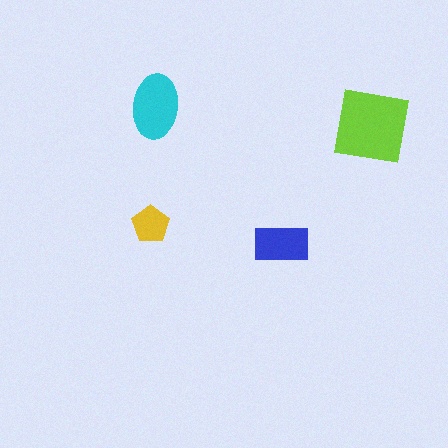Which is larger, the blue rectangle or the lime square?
The lime square.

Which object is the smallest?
The yellow pentagon.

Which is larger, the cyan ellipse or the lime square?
The lime square.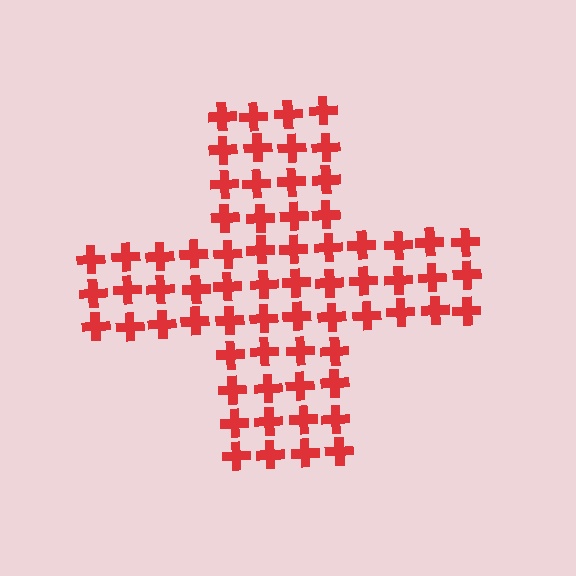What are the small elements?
The small elements are crosses.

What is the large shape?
The large shape is a cross.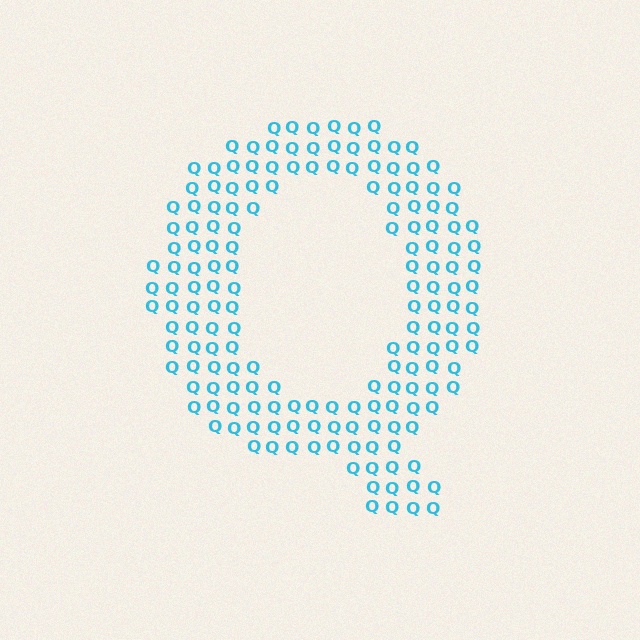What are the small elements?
The small elements are letter Q's.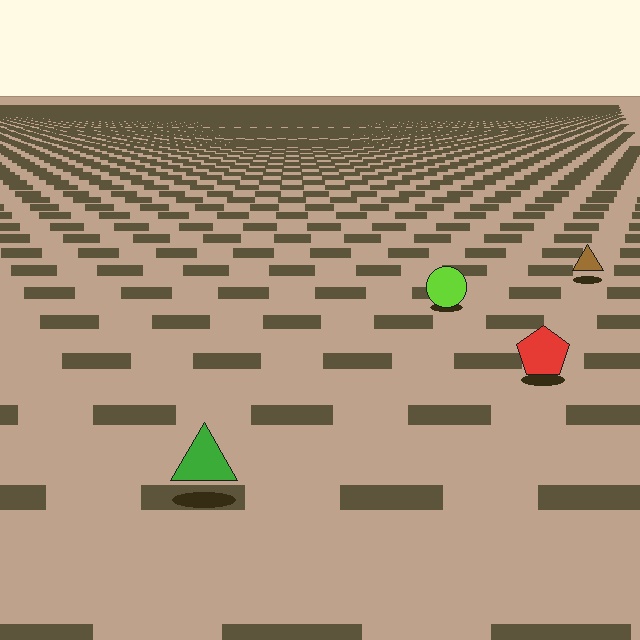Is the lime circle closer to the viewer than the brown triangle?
Yes. The lime circle is closer — you can tell from the texture gradient: the ground texture is coarser near it.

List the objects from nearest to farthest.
From nearest to farthest: the green triangle, the red pentagon, the lime circle, the brown triangle.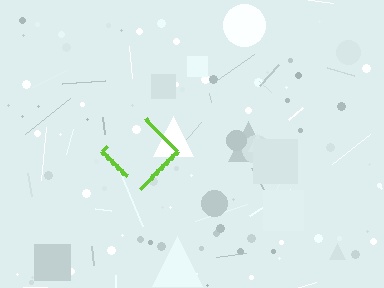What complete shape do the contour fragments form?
The contour fragments form a diamond.